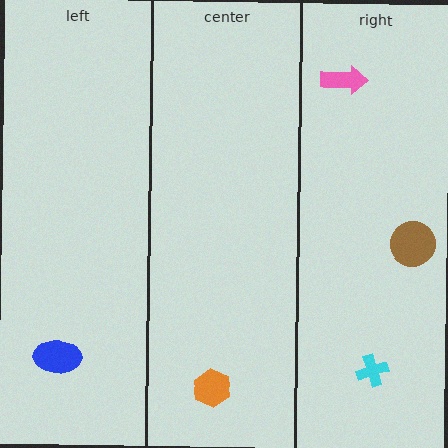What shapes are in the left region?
The blue ellipse.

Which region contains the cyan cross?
The right region.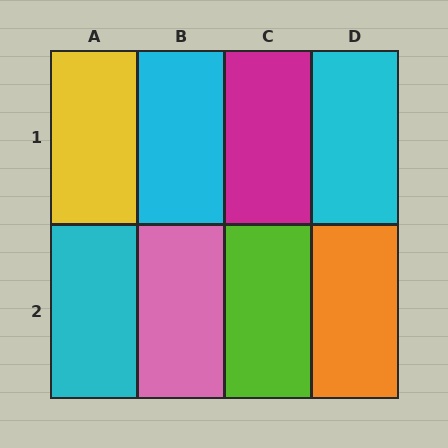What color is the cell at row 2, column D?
Orange.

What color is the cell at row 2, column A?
Cyan.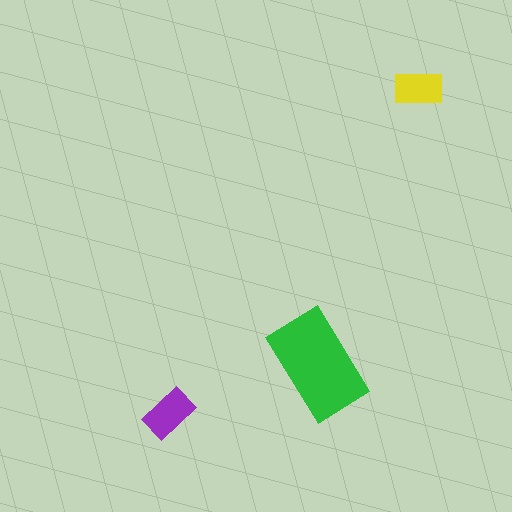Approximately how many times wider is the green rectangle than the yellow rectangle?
About 2 times wider.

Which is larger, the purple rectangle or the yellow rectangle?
The purple one.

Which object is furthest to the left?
The purple rectangle is leftmost.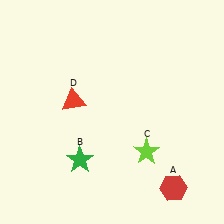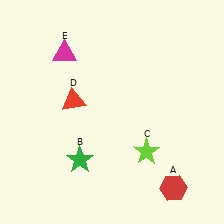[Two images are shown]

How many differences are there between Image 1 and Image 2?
There is 1 difference between the two images.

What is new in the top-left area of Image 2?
A magenta triangle (E) was added in the top-left area of Image 2.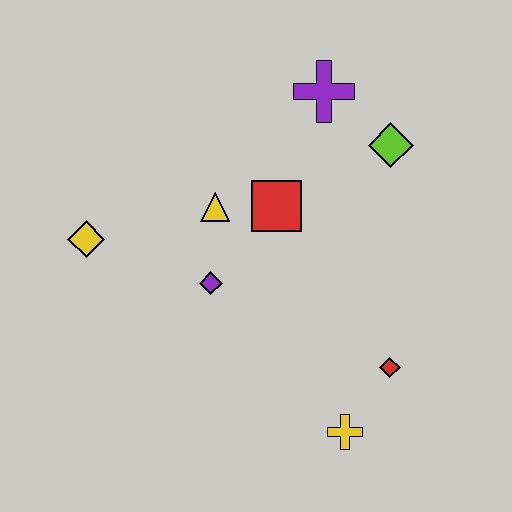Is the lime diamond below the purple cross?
Yes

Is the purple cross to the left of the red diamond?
Yes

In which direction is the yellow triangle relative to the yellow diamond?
The yellow triangle is to the right of the yellow diamond.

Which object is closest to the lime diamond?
The purple cross is closest to the lime diamond.